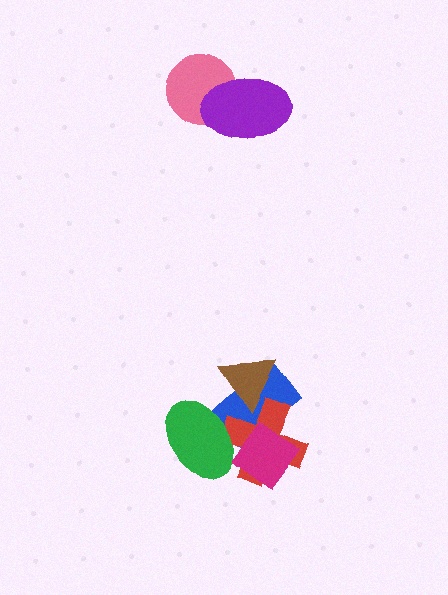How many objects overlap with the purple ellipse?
1 object overlaps with the purple ellipse.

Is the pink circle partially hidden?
Yes, it is partially covered by another shape.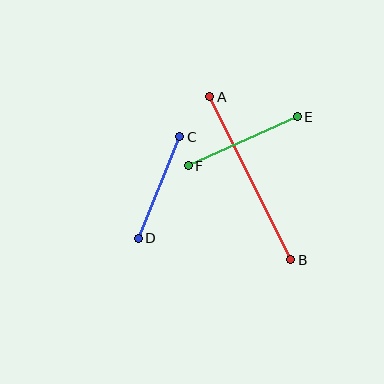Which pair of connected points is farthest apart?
Points A and B are farthest apart.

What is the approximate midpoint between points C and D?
The midpoint is at approximately (159, 187) pixels.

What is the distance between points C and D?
The distance is approximately 109 pixels.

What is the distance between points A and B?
The distance is approximately 182 pixels.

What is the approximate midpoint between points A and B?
The midpoint is at approximately (250, 178) pixels.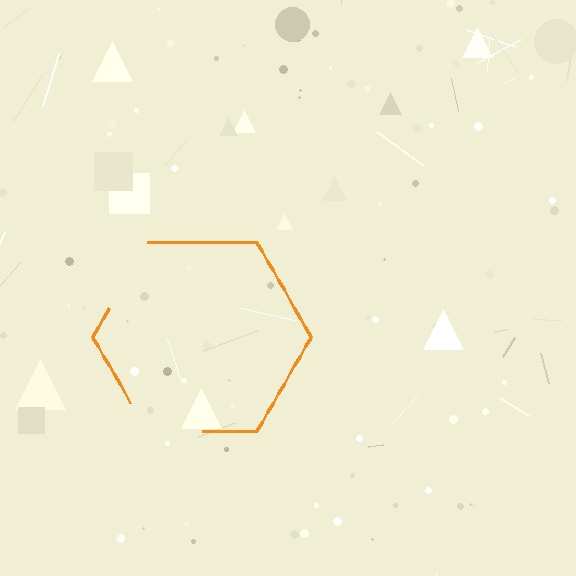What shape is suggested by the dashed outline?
The dashed outline suggests a hexagon.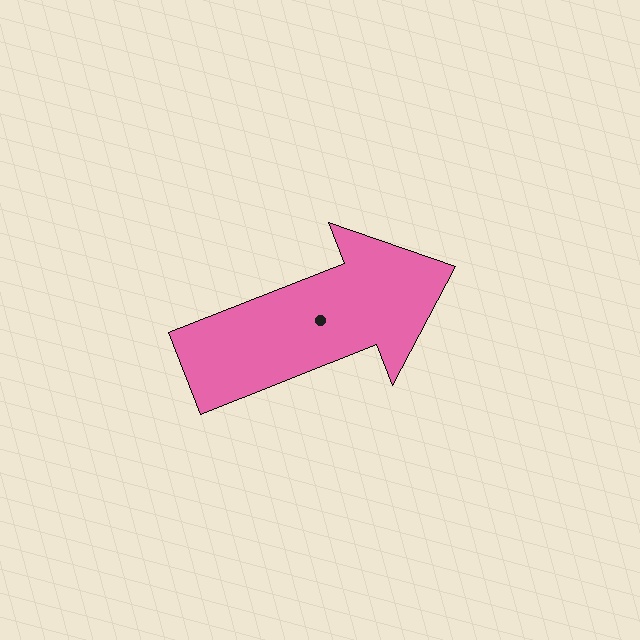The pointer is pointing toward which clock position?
Roughly 2 o'clock.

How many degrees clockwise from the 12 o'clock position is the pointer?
Approximately 68 degrees.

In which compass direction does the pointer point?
East.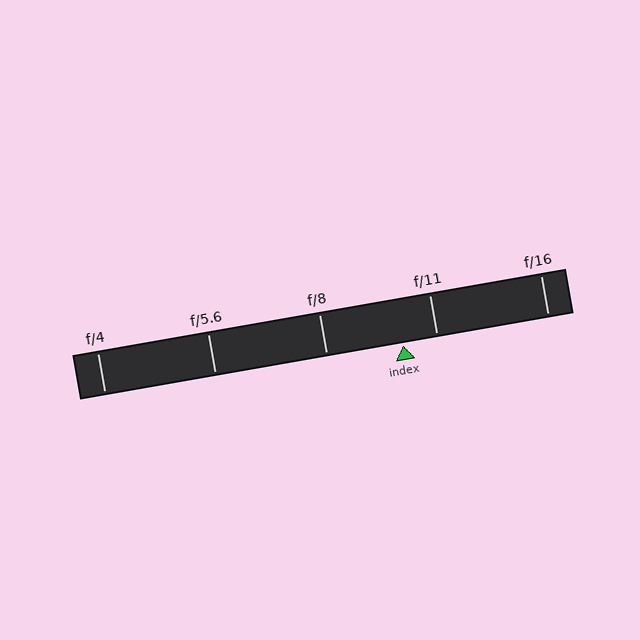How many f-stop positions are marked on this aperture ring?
There are 5 f-stop positions marked.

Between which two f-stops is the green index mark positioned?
The index mark is between f/8 and f/11.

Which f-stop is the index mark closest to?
The index mark is closest to f/11.